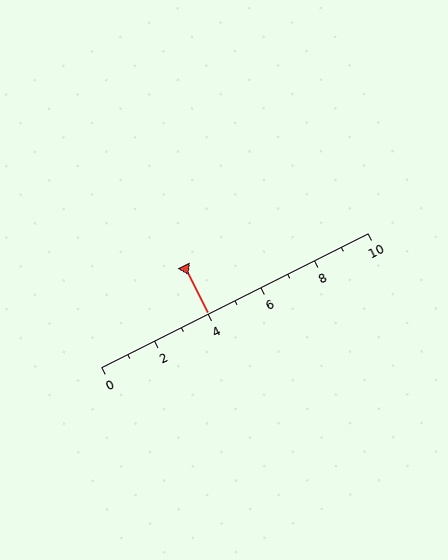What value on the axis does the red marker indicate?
The marker indicates approximately 4.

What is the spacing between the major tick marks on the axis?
The major ticks are spaced 2 apart.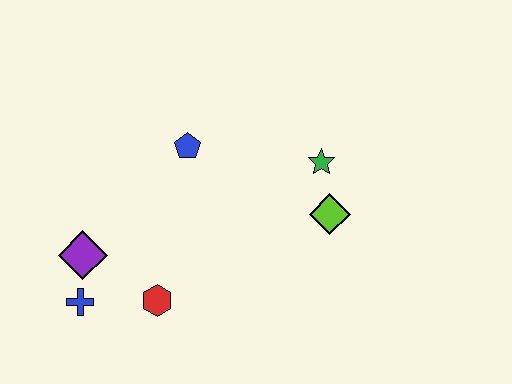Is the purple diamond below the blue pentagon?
Yes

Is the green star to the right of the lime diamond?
No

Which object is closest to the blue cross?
The purple diamond is closest to the blue cross.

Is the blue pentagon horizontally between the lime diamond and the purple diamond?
Yes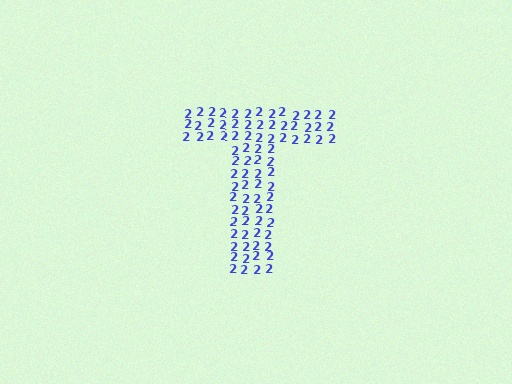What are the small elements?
The small elements are digit 2's.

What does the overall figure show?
The overall figure shows the letter T.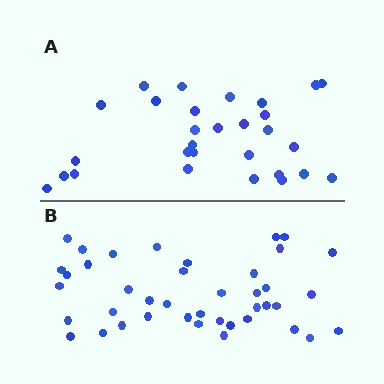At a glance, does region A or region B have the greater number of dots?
Region B (the bottom region) has more dots.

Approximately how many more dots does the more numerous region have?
Region B has roughly 12 or so more dots than region A.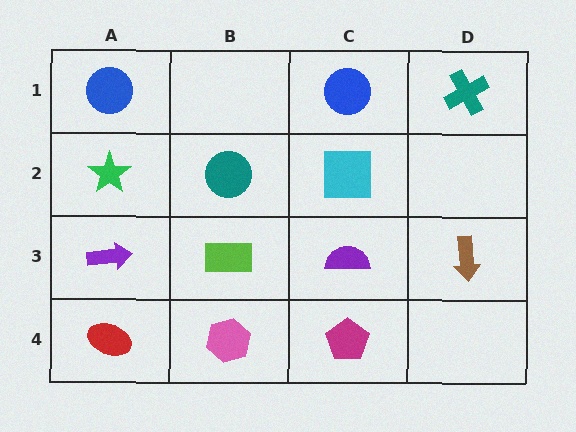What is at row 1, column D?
A teal cross.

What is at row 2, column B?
A teal circle.